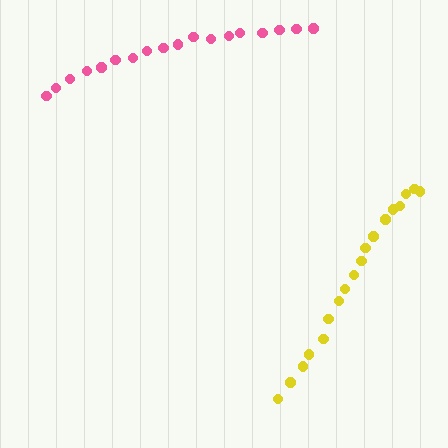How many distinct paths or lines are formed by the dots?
There are 2 distinct paths.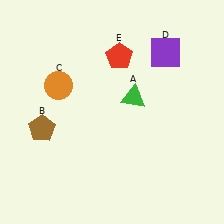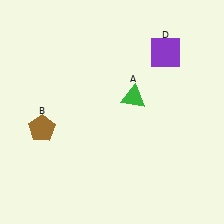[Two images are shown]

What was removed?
The orange circle (C), the red pentagon (E) were removed in Image 2.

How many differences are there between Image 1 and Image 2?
There are 2 differences between the two images.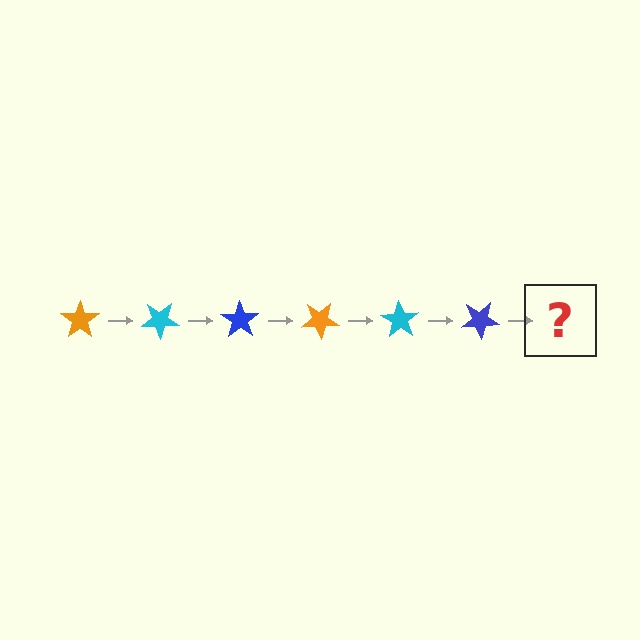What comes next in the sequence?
The next element should be an orange star, rotated 210 degrees from the start.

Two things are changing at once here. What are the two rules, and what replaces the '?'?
The two rules are that it rotates 35 degrees each step and the color cycles through orange, cyan, and blue. The '?' should be an orange star, rotated 210 degrees from the start.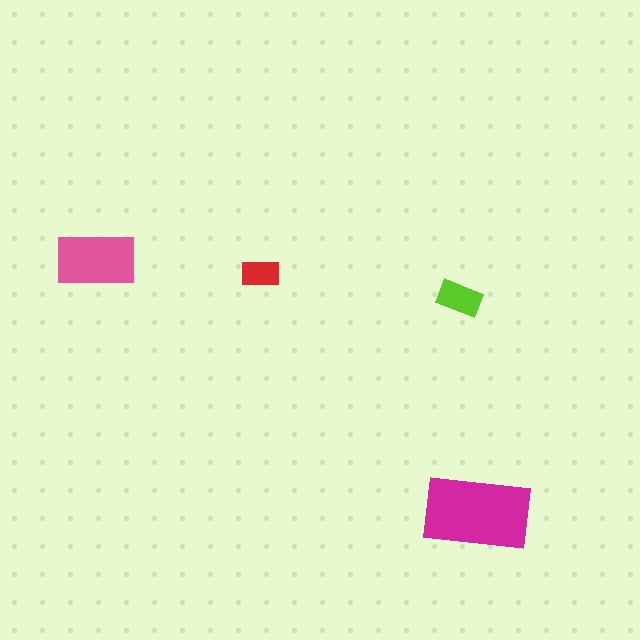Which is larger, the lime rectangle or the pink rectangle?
The pink one.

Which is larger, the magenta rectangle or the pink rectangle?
The magenta one.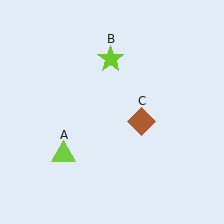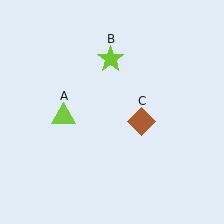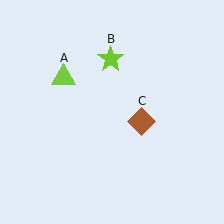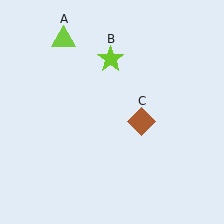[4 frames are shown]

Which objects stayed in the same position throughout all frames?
Lime star (object B) and brown diamond (object C) remained stationary.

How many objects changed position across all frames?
1 object changed position: lime triangle (object A).